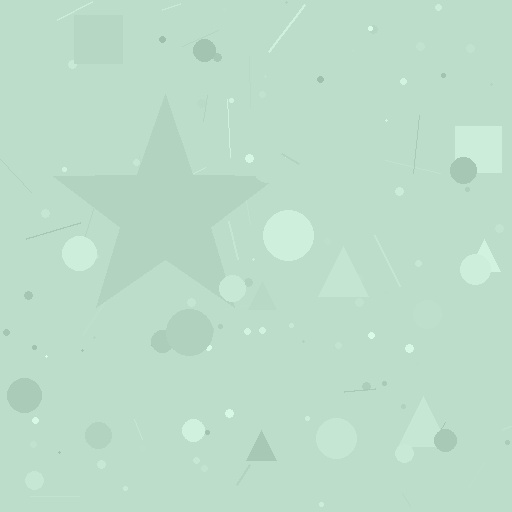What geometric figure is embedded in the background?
A star is embedded in the background.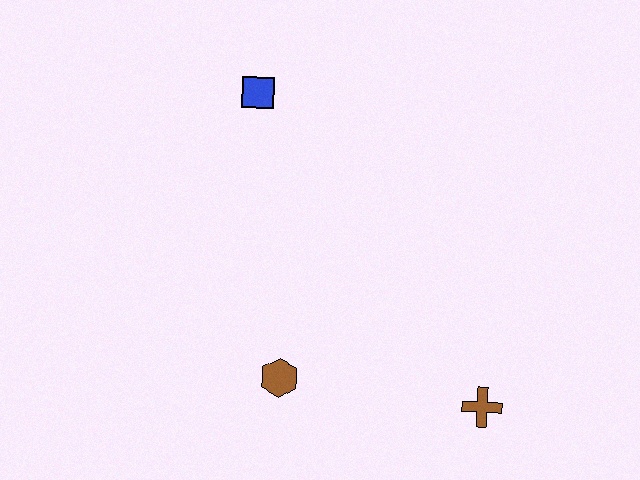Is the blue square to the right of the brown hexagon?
No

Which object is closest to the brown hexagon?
The brown cross is closest to the brown hexagon.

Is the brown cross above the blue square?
No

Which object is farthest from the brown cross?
The blue square is farthest from the brown cross.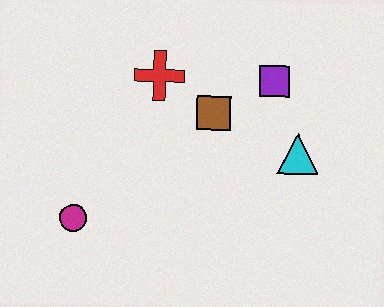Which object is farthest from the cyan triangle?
The magenta circle is farthest from the cyan triangle.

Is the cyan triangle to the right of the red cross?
Yes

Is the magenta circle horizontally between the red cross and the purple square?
No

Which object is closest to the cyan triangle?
The purple square is closest to the cyan triangle.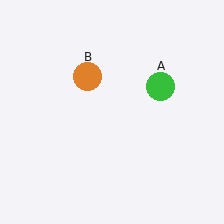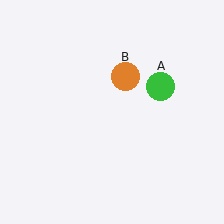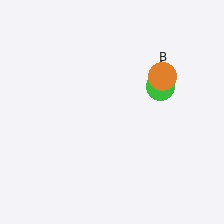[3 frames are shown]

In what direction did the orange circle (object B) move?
The orange circle (object B) moved right.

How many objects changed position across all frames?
1 object changed position: orange circle (object B).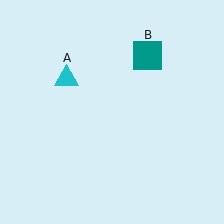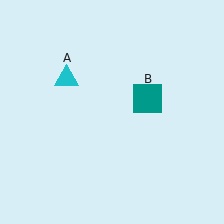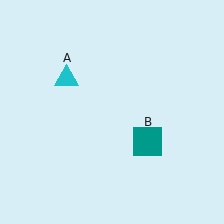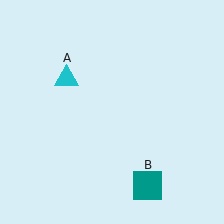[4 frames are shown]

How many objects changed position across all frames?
1 object changed position: teal square (object B).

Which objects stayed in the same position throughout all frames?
Cyan triangle (object A) remained stationary.